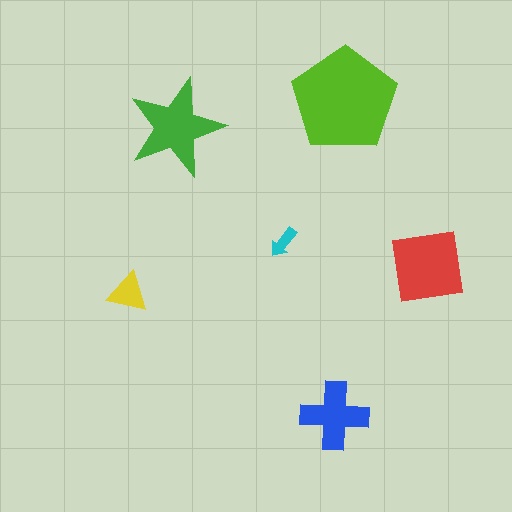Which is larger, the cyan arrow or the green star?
The green star.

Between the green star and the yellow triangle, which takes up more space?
The green star.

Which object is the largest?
The lime pentagon.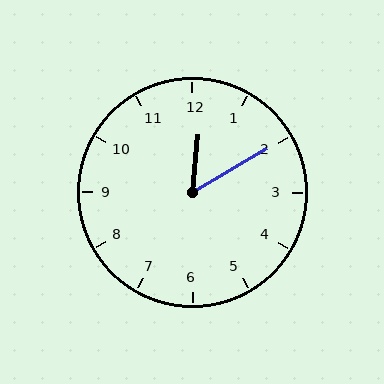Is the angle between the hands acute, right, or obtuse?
It is acute.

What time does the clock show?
12:10.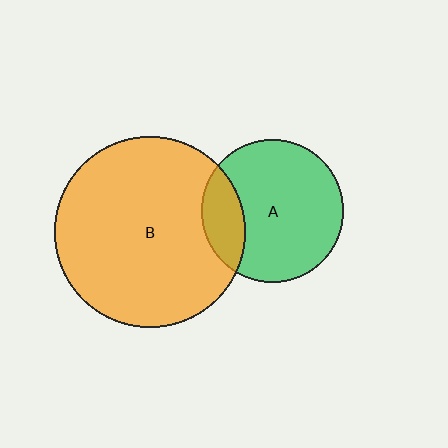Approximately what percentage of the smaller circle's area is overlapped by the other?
Approximately 20%.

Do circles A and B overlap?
Yes.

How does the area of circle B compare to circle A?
Approximately 1.8 times.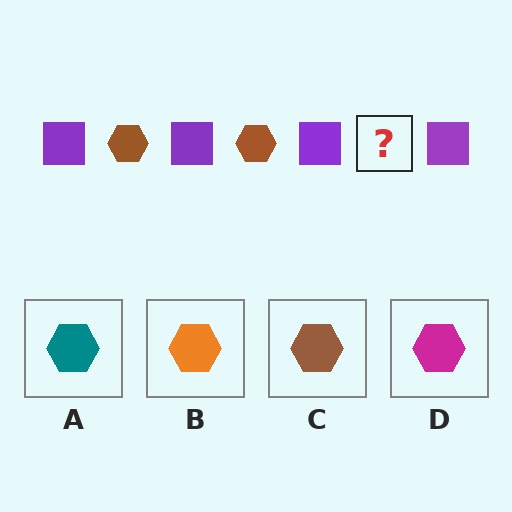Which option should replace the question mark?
Option C.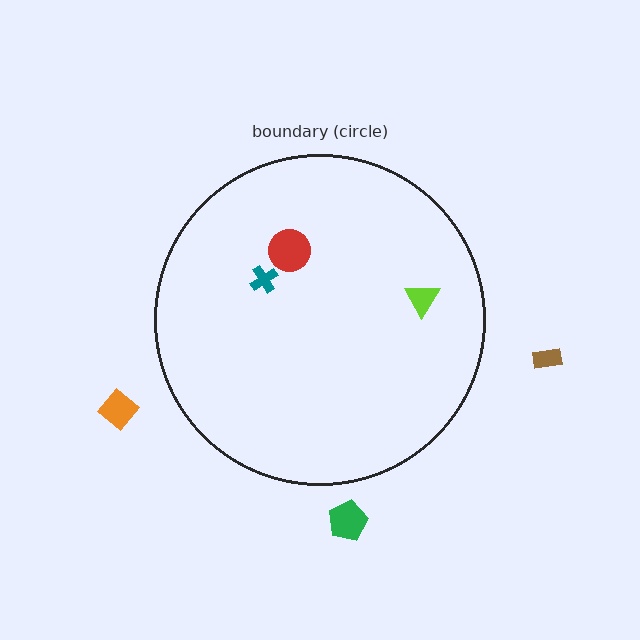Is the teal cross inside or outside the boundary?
Inside.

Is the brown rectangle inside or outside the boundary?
Outside.